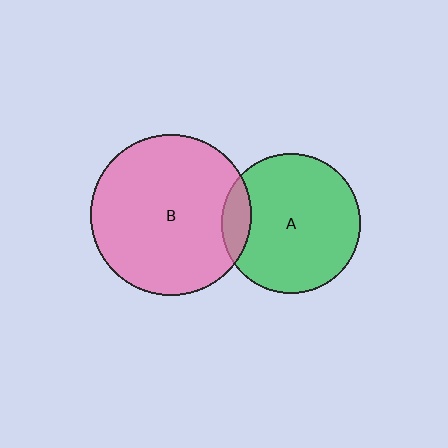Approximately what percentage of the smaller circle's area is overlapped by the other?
Approximately 10%.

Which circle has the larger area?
Circle B (pink).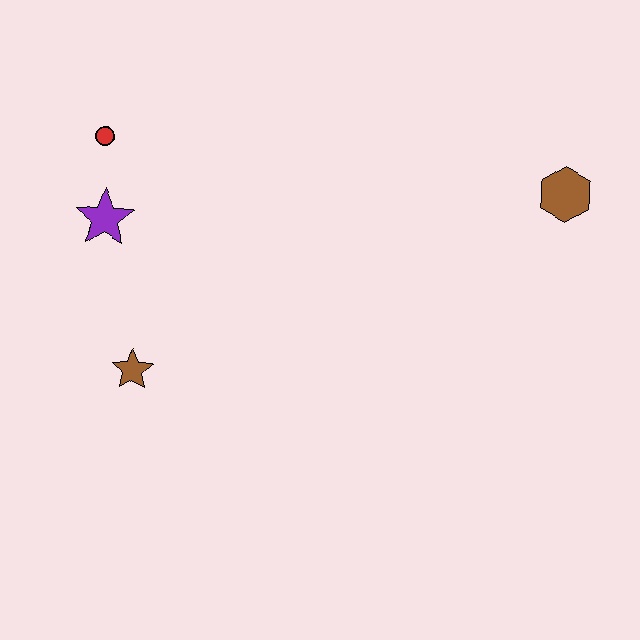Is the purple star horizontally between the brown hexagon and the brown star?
No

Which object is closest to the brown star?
The purple star is closest to the brown star.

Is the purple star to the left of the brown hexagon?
Yes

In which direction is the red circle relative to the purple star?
The red circle is above the purple star.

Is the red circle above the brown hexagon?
Yes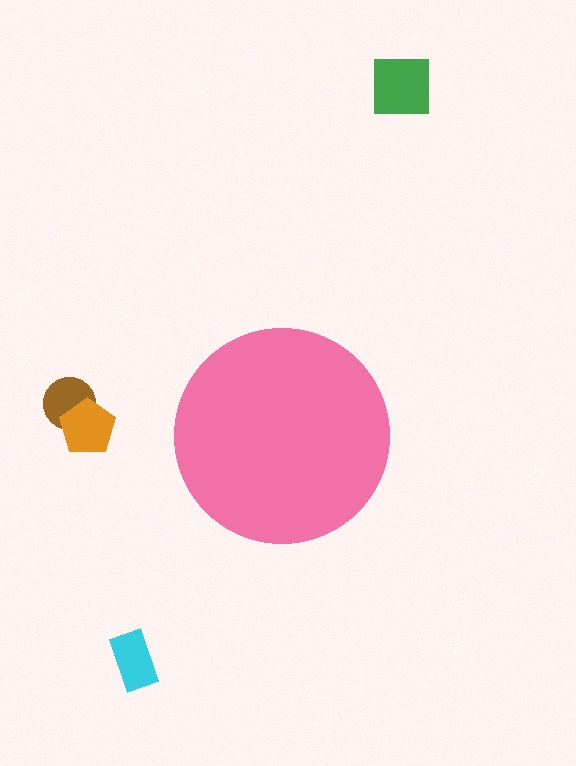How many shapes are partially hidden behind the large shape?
0 shapes are partially hidden.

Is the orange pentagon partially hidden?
No, the orange pentagon is fully visible.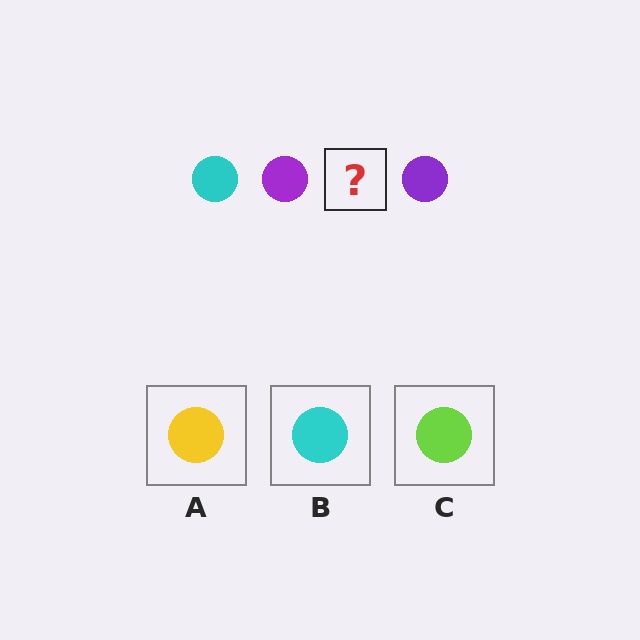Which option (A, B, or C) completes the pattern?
B.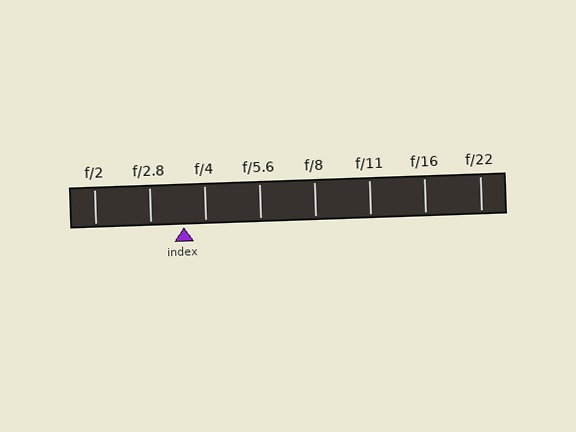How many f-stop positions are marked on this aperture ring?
There are 8 f-stop positions marked.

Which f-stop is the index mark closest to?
The index mark is closest to f/4.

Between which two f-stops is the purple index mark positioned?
The index mark is between f/2.8 and f/4.